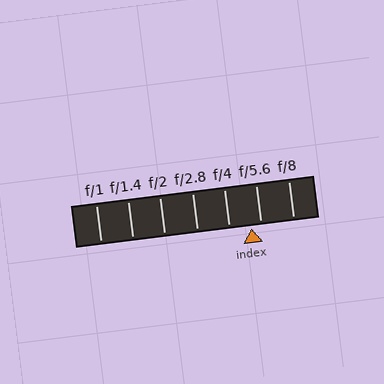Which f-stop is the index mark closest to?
The index mark is closest to f/5.6.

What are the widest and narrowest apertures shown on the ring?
The widest aperture shown is f/1 and the narrowest is f/8.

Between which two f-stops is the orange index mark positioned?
The index mark is between f/4 and f/5.6.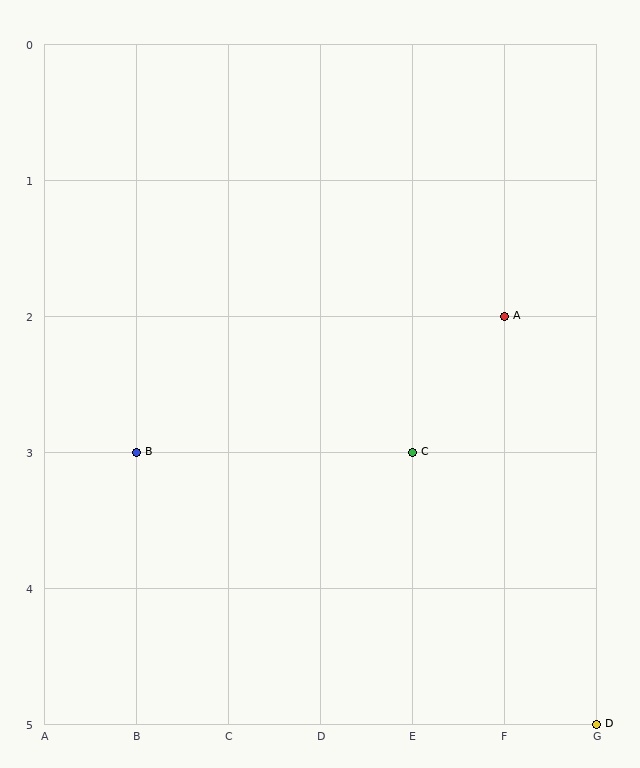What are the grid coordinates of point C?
Point C is at grid coordinates (E, 3).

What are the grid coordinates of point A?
Point A is at grid coordinates (F, 2).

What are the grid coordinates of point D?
Point D is at grid coordinates (G, 5).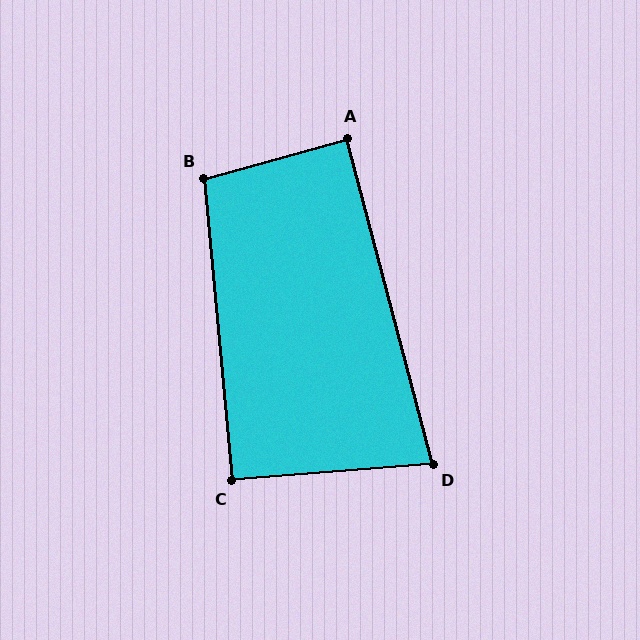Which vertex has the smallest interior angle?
D, at approximately 80 degrees.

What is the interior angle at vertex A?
Approximately 89 degrees (approximately right).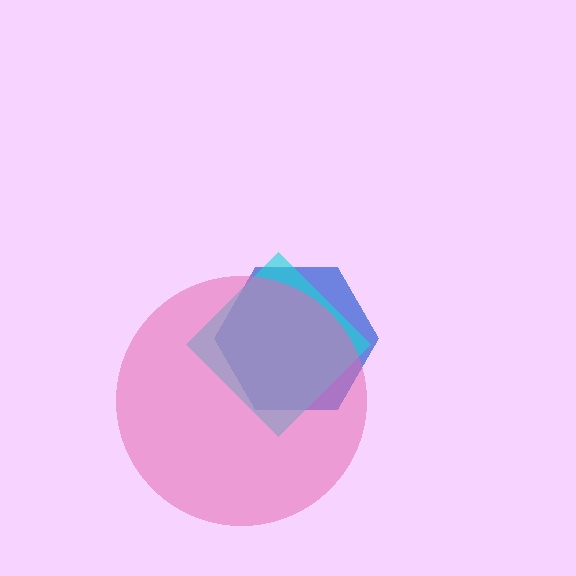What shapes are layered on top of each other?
The layered shapes are: a blue hexagon, a cyan diamond, a pink circle.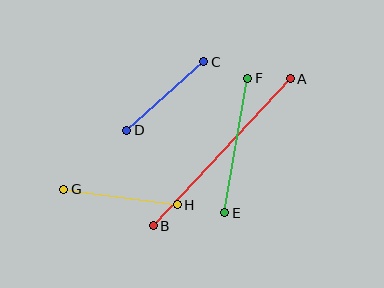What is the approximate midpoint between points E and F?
The midpoint is at approximately (236, 145) pixels.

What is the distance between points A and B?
The distance is approximately 201 pixels.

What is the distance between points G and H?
The distance is approximately 114 pixels.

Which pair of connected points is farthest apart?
Points A and B are farthest apart.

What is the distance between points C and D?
The distance is approximately 103 pixels.